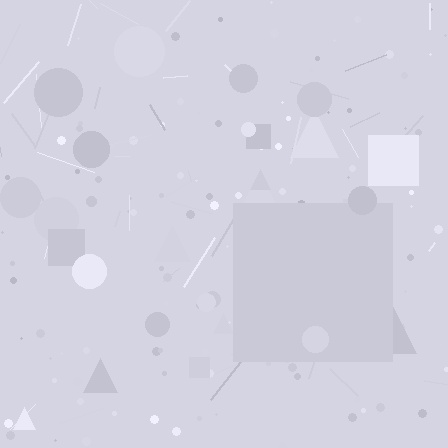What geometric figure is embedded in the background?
A square is embedded in the background.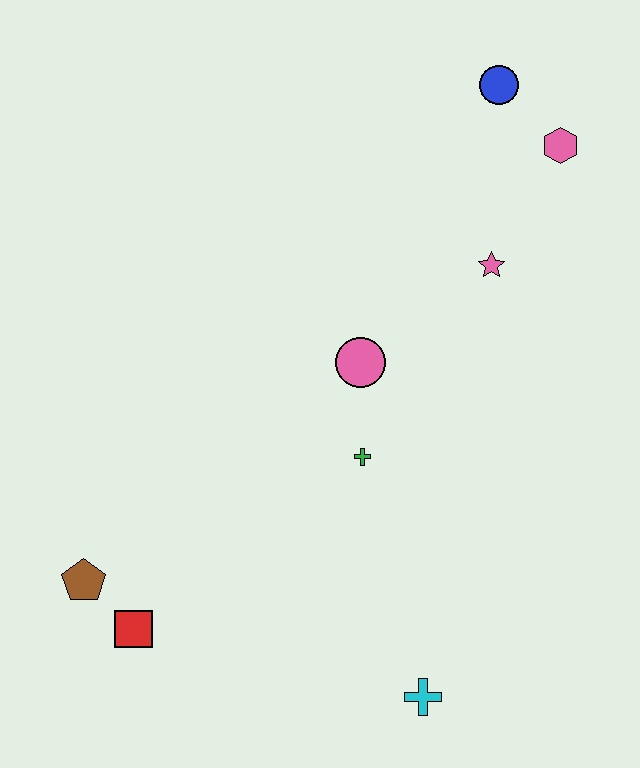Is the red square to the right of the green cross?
No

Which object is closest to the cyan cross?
The green cross is closest to the cyan cross.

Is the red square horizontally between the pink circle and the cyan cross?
No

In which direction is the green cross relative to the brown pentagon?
The green cross is to the right of the brown pentagon.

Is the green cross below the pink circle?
Yes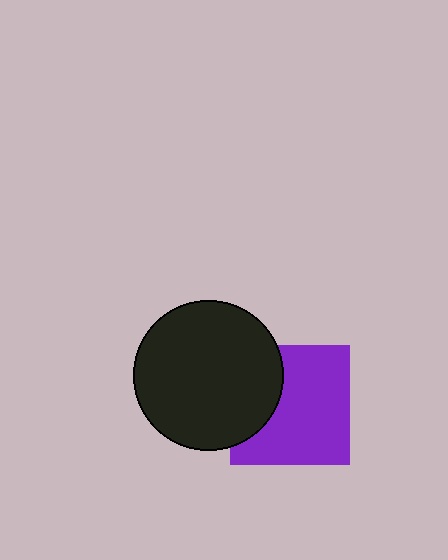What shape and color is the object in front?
The object in front is a black circle.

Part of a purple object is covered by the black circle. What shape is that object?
It is a square.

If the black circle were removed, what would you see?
You would see the complete purple square.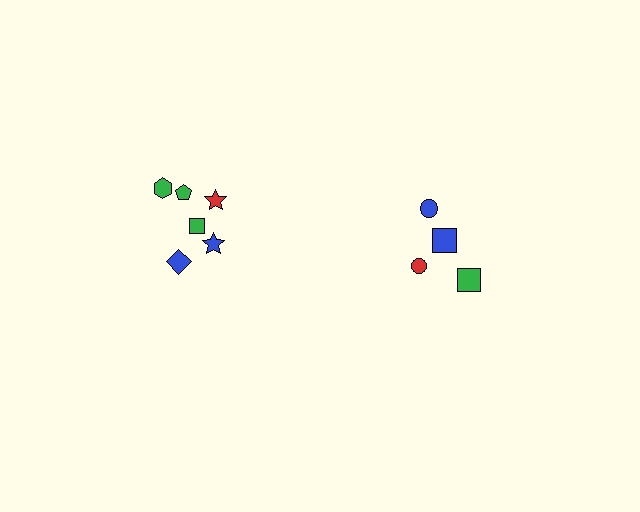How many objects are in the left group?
There are 6 objects.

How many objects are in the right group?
There are 4 objects.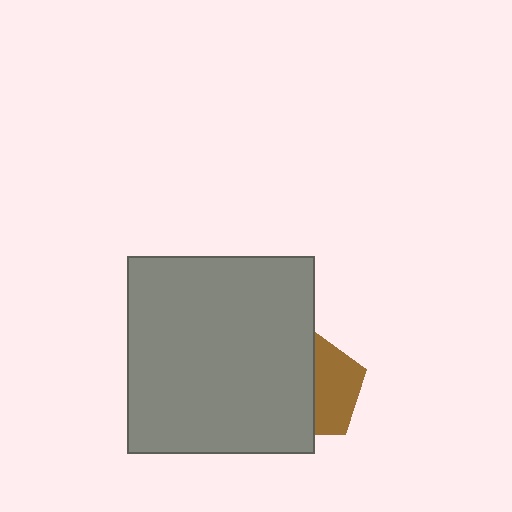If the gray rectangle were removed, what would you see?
You would see the complete brown pentagon.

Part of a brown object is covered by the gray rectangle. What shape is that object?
It is a pentagon.